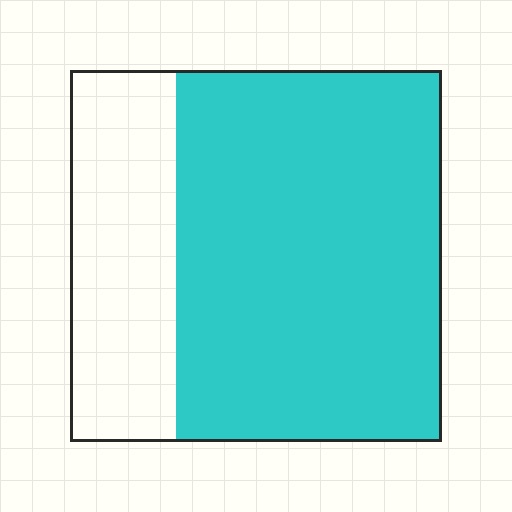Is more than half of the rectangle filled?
Yes.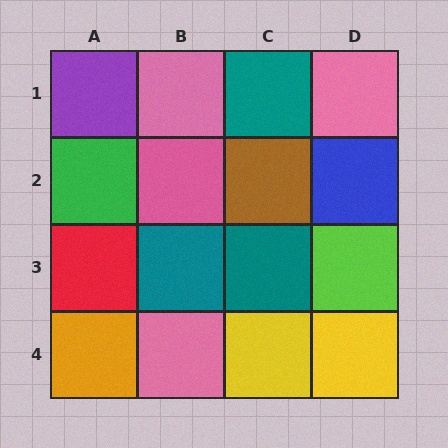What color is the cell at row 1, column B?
Pink.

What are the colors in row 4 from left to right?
Orange, pink, yellow, yellow.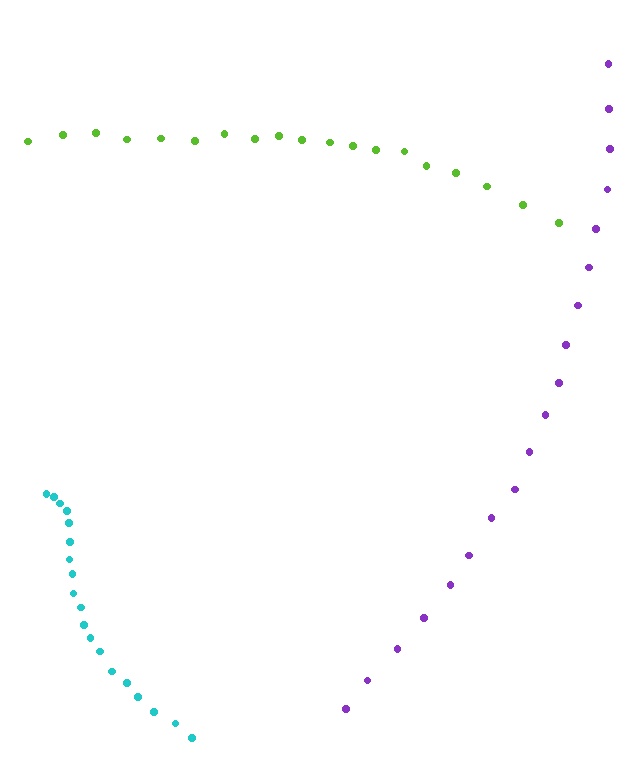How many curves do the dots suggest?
There are 3 distinct paths.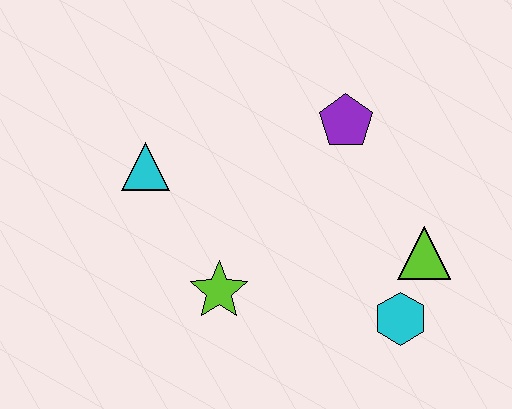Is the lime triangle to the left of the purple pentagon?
No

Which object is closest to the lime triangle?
The cyan hexagon is closest to the lime triangle.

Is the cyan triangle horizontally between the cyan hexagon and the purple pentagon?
No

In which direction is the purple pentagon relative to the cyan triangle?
The purple pentagon is to the right of the cyan triangle.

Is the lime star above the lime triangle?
No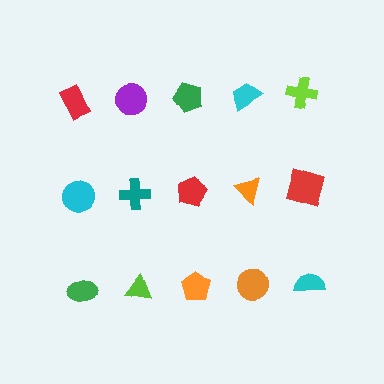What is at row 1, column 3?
A green pentagon.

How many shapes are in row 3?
5 shapes.